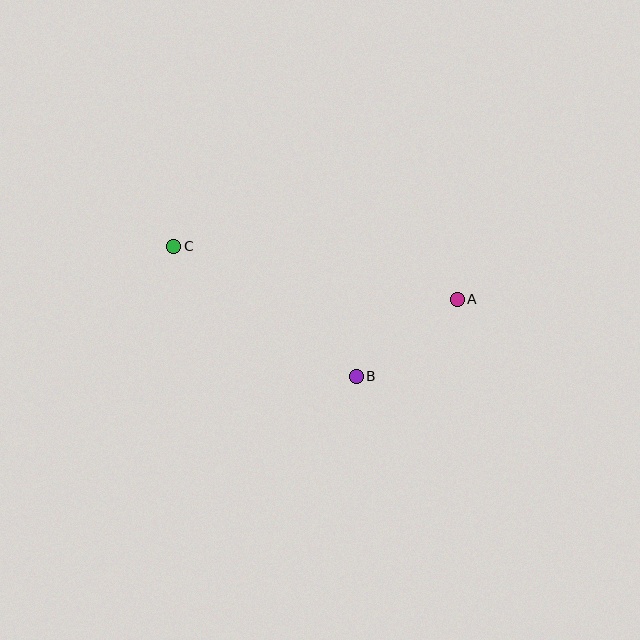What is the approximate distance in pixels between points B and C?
The distance between B and C is approximately 224 pixels.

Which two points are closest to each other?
Points A and B are closest to each other.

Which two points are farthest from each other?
Points A and C are farthest from each other.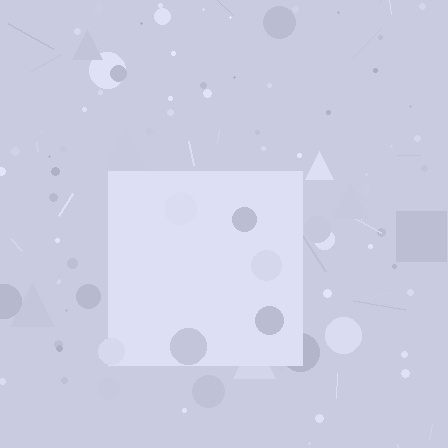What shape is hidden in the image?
A square is hidden in the image.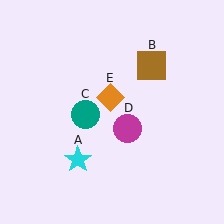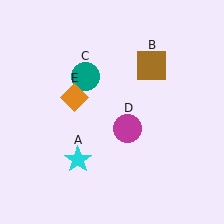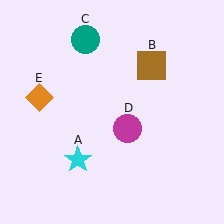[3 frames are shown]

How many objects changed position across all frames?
2 objects changed position: teal circle (object C), orange diamond (object E).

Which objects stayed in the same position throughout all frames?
Cyan star (object A) and brown square (object B) and magenta circle (object D) remained stationary.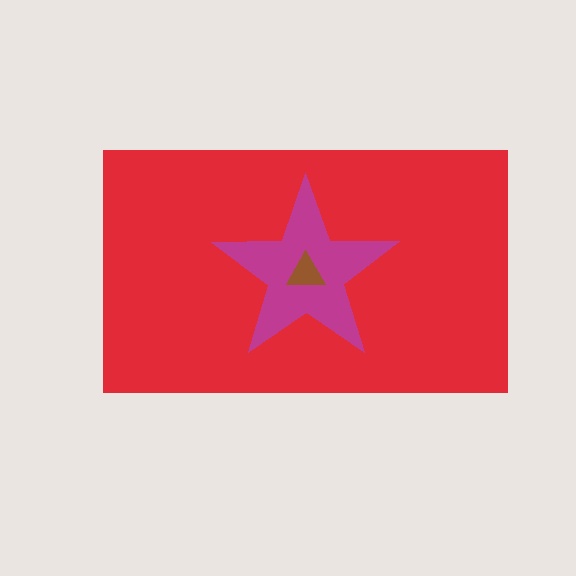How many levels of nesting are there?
3.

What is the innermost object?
The brown triangle.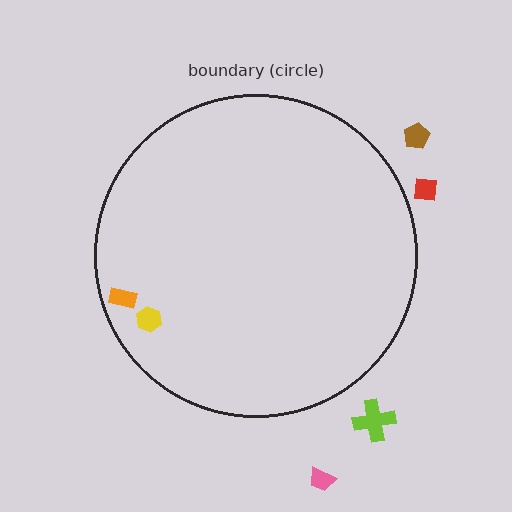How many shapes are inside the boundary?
2 inside, 4 outside.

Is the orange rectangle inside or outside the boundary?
Inside.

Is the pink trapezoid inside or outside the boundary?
Outside.